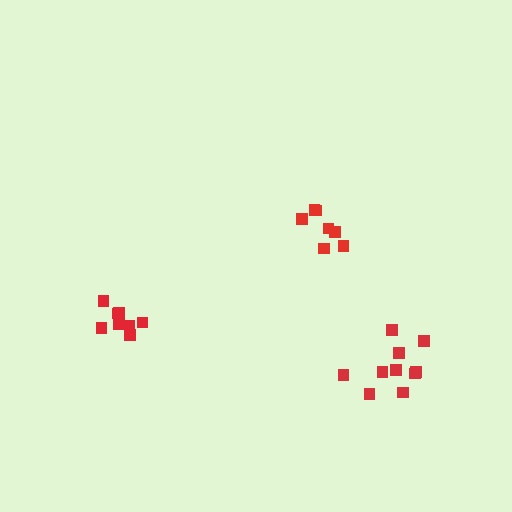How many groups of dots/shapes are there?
There are 3 groups.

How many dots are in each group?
Group 1: 8 dots, Group 2: 10 dots, Group 3: 7 dots (25 total).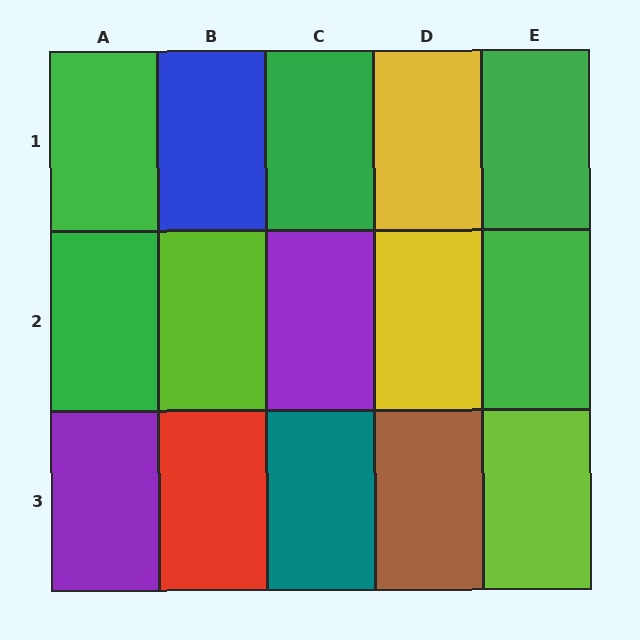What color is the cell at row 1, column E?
Green.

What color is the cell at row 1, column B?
Blue.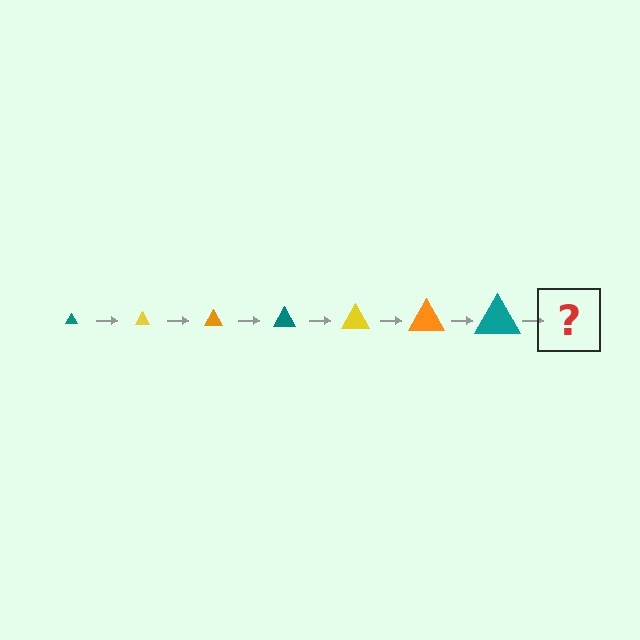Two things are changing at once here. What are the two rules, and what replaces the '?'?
The two rules are that the triangle grows larger each step and the color cycles through teal, yellow, and orange. The '?' should be a yellow triangle, larger than the previous one.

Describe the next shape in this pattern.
It should be a yellow triangle, larger than the previous one.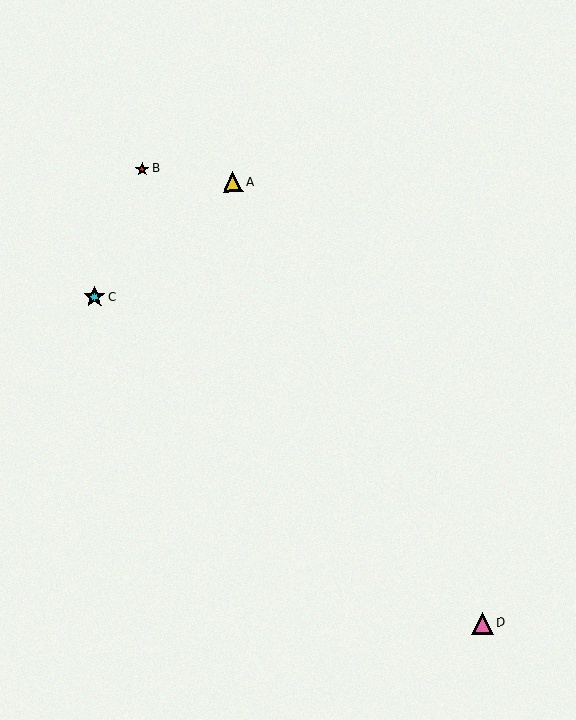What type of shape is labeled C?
Shape C is a cyan star.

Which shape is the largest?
The pink triangle (labeled D) is the largest.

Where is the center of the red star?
The center of the red star is at (142, 169).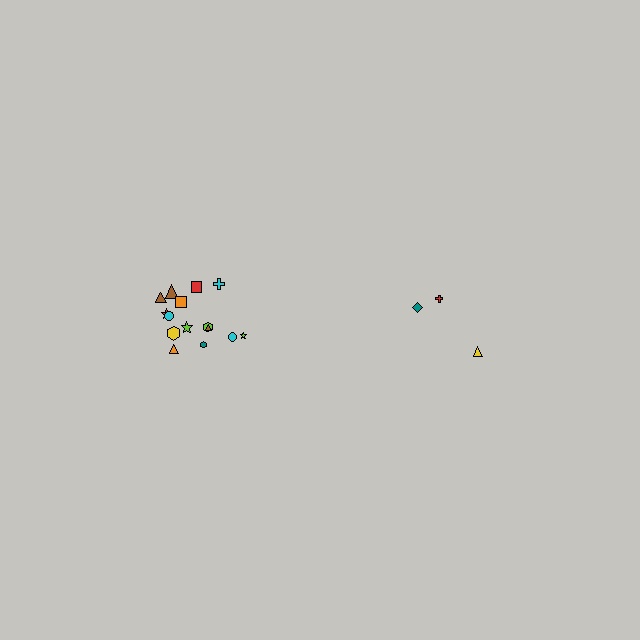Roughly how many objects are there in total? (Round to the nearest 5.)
Roughly 20 objects in total.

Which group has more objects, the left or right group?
The left group.